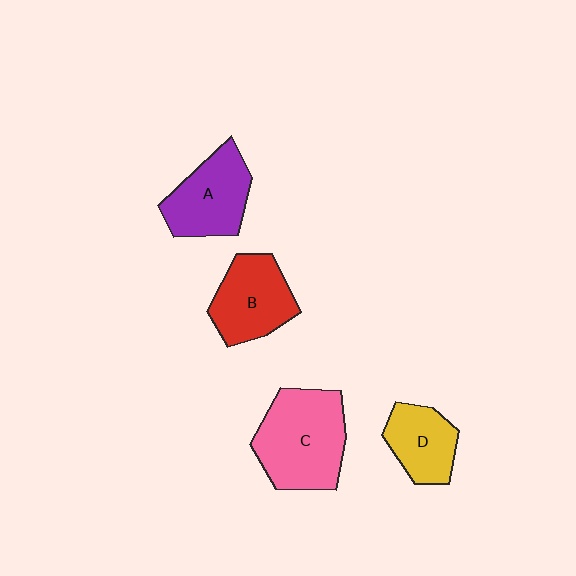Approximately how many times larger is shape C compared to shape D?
Approximately 1.8 times.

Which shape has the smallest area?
Shape D (yellow).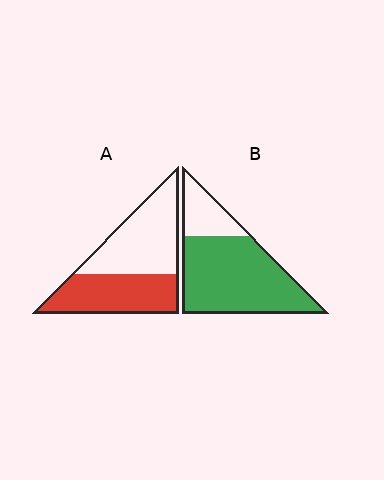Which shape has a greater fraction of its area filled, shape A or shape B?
Shape B.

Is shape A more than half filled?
Roughly half.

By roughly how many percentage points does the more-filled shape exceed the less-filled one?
By roughly 30 percentage points (B over A).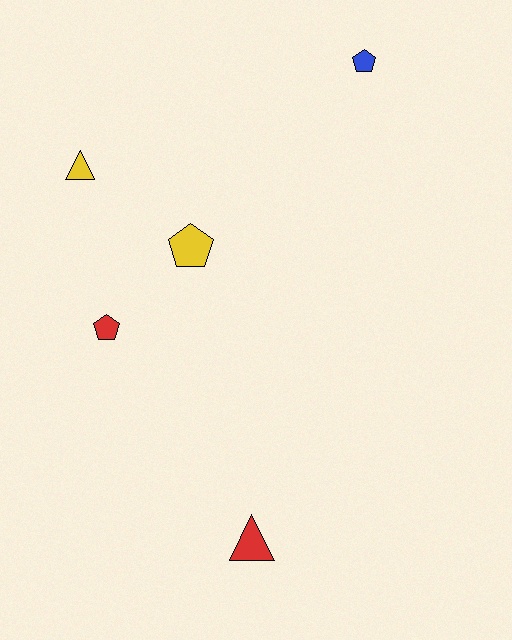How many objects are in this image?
There are 5 objects.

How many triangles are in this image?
There are 2 triangles.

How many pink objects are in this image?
There are no pink objects.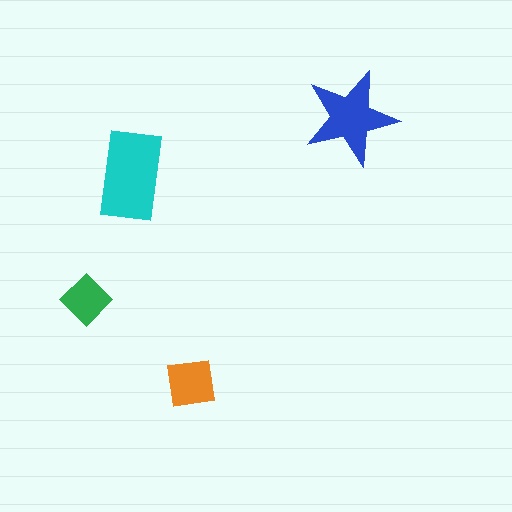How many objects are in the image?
There are 4 objects in the image.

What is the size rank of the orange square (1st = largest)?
3rd.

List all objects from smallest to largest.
The green diamond, the orange square, the blue star, the cyan rectangle.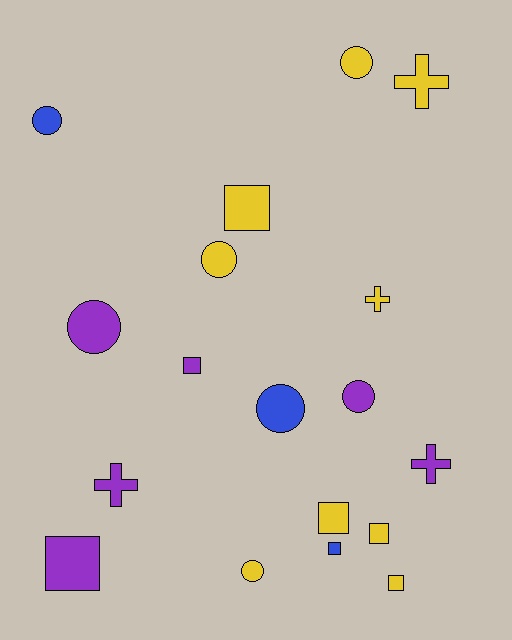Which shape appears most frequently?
Square, with 7 objects.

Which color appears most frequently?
Yellow, with 9 objects.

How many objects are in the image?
There are 18 objects.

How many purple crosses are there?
There are 2 purple crosses.